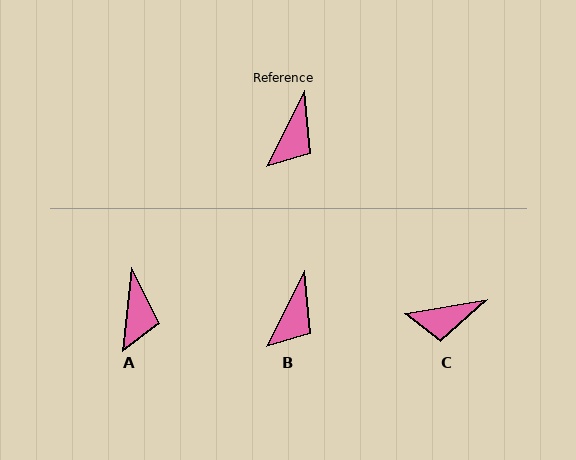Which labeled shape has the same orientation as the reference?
B.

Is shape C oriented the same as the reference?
No, it is off by about 54 degrees.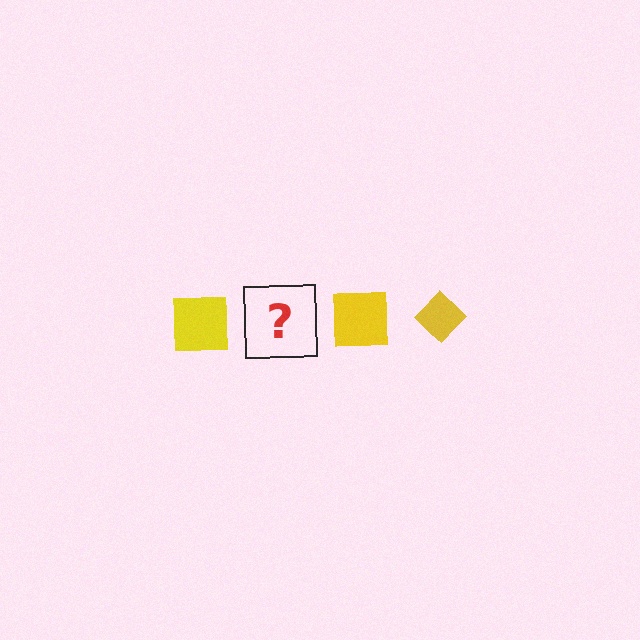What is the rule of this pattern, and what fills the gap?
The rule is that the pattern cycles through square, diamond shapes in yellow. The gap should be filled with a yellow diamond.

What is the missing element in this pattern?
The missing element is a yellow diamond.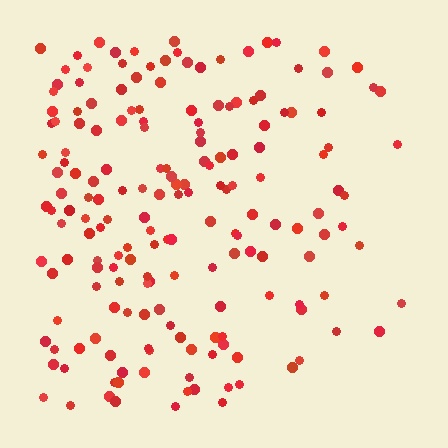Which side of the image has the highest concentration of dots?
The left.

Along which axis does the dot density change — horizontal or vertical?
Horizontal.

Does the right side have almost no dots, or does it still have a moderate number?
Still a moderate number, just noticeably fewer than the left.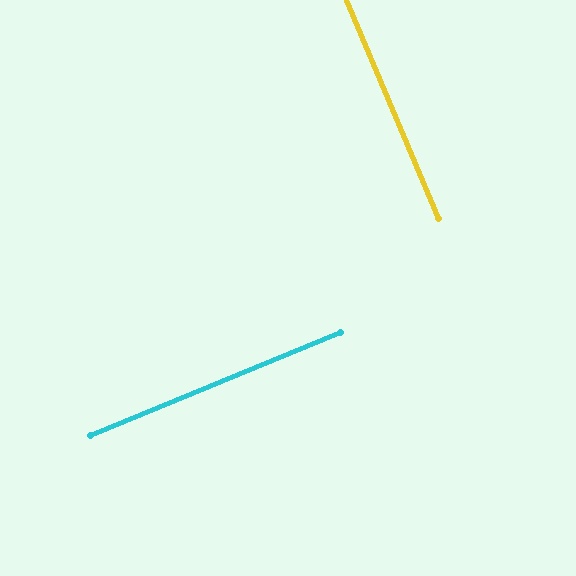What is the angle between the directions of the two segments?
Approximately 90 degrees.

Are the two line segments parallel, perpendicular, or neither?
Perpendicular — they meet at approximately 90°.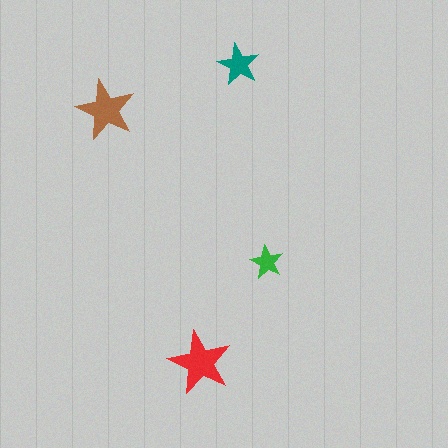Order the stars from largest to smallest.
the red one, the brown one, the teal one, the green one.